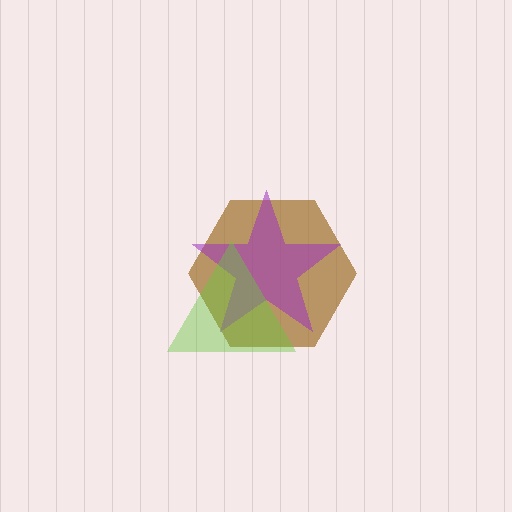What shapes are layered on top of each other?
The layered shapes are: a brown hexagon, a purple star, a lime triangle.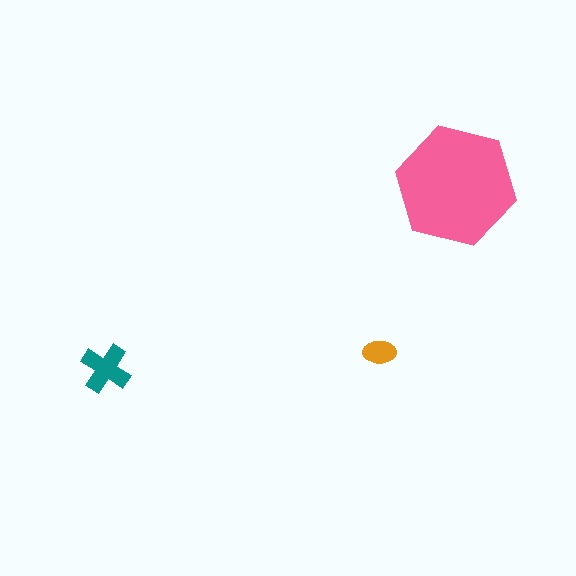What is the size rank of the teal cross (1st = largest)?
2nd.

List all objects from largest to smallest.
The pink hexagon, the teal cross, the orange ellipse.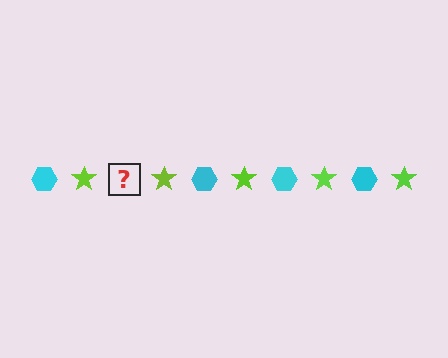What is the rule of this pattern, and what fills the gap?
The rule is that the pattern alternates between cyan hexagon and lime star. The gap should be filled with a cyan hexagon.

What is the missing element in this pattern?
The missing element is a cyan hexagon.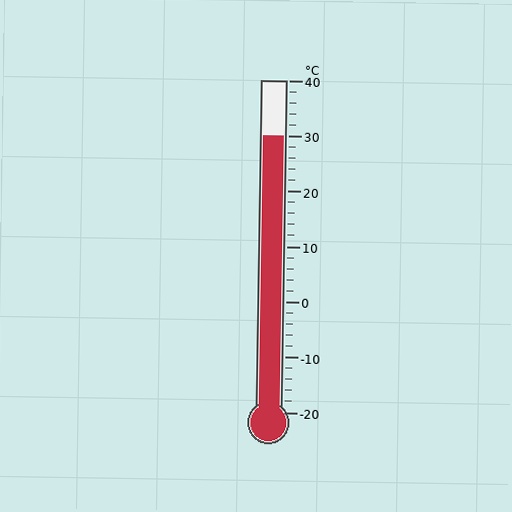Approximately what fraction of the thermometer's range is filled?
The thermometer is filled to approximately 85% of its range.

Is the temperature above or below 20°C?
The temperature is above 20°C.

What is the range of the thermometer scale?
The thermometer scale ranges from -20°C to 40°C.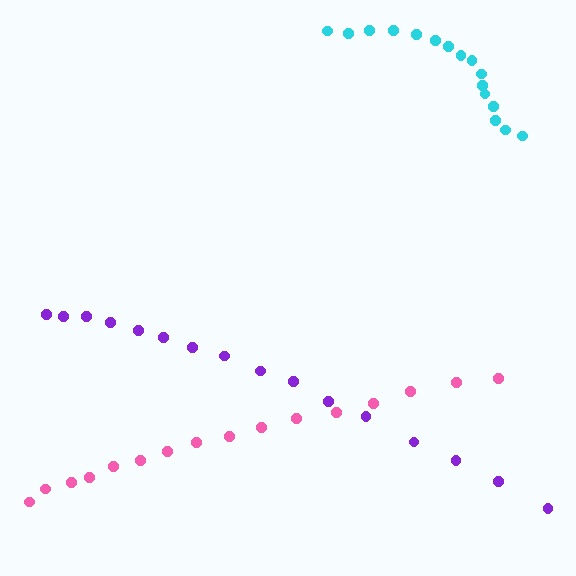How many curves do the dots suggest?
There are 3 distinct paths.